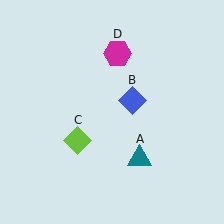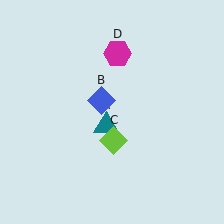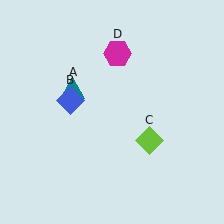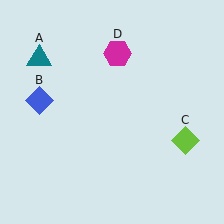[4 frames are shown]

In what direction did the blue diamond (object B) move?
The blue diamond (object B) moved left.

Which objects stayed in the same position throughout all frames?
Magenta hexagon (object D) remained stationary.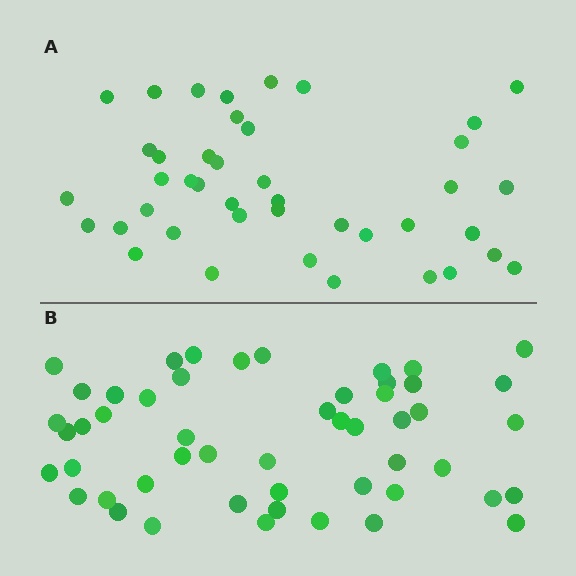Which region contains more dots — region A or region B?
Region B (the bottom region) has more dots.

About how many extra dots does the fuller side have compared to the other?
Region B has roughly 8 or so more dots than region A.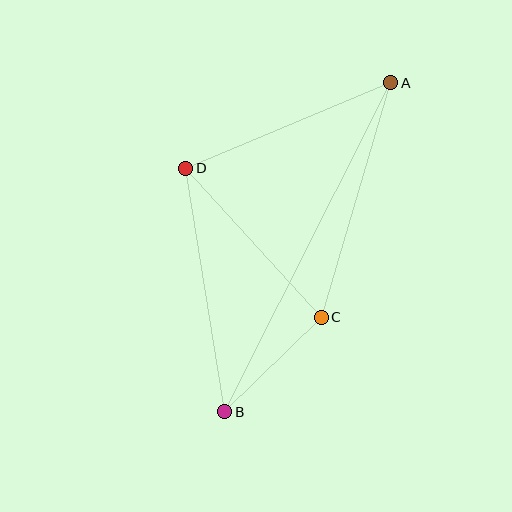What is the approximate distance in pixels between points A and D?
The distance between A and D is approximately 222 pixels.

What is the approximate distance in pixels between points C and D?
The distance between C and D is approximately 201 pixels.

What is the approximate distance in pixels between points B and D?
The distance between B and D is approximately 246 pixels.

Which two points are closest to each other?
Points B and C are closest to each other.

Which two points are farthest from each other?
Points A and B are farthest from each other.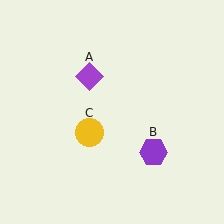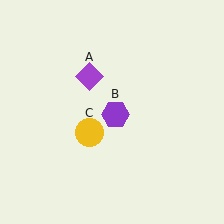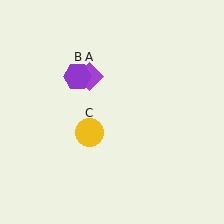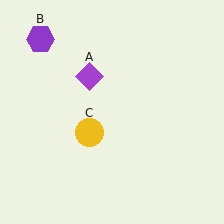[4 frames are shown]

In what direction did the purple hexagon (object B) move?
The purple hexagon (object B) moved up and to the left.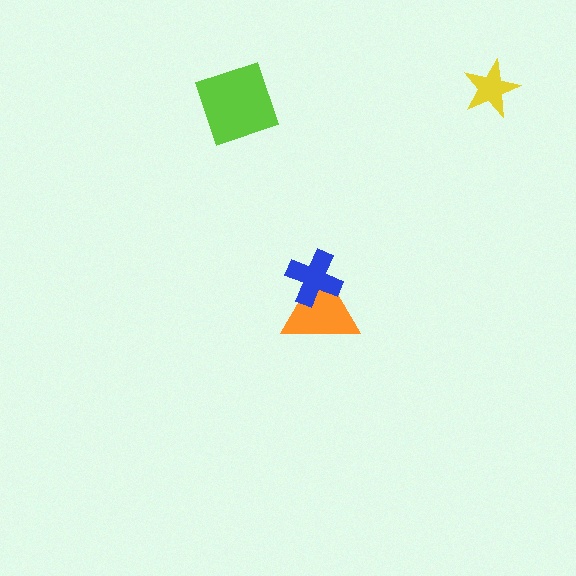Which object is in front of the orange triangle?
The blue cross is in front of the orange triangle.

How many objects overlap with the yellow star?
0 objects overlap with the yellow star.